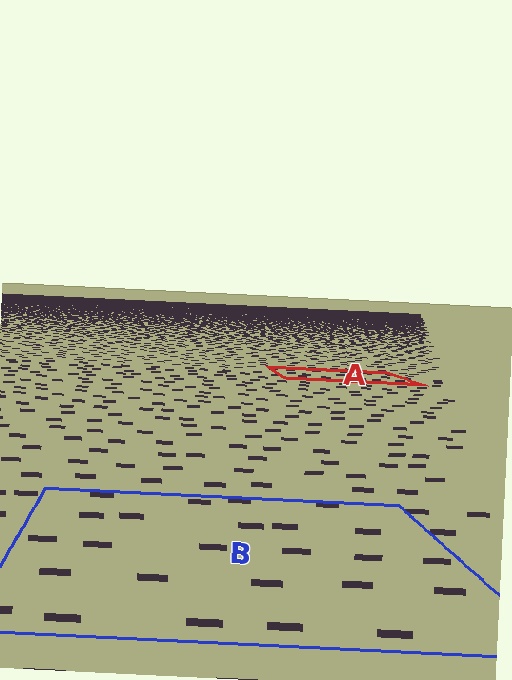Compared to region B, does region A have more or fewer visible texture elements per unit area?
Region A has more texture elements per unit area — they are packed more densely because it is farther away.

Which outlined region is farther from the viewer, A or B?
Region A is farther from the viewer — the texture elements inside it appear smaller and more densely packed.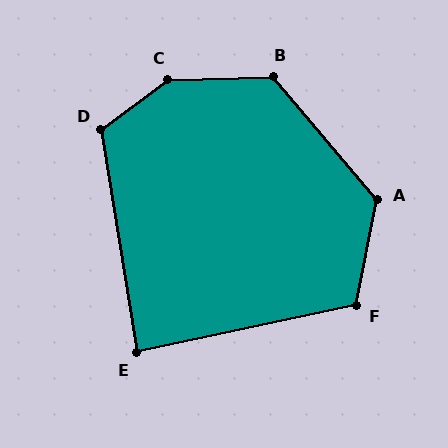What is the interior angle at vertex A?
Approximately 128 degrees (obtuse).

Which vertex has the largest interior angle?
C, at approximately 144 degrees.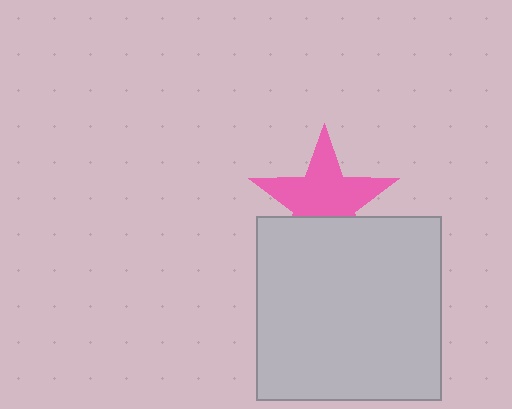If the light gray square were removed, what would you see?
You would see the complete pink star.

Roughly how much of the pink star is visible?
Most of it is visible (roughly 66%).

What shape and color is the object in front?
The object in front is a light gray square.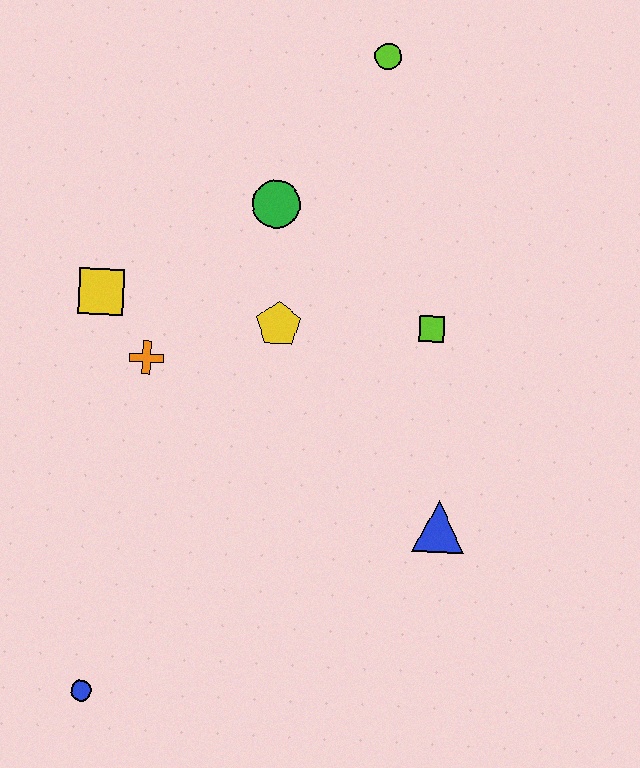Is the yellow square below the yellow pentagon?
No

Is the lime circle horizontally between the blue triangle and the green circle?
Yes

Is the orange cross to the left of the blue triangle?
Yes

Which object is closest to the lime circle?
The green circle is closest to the lime circle.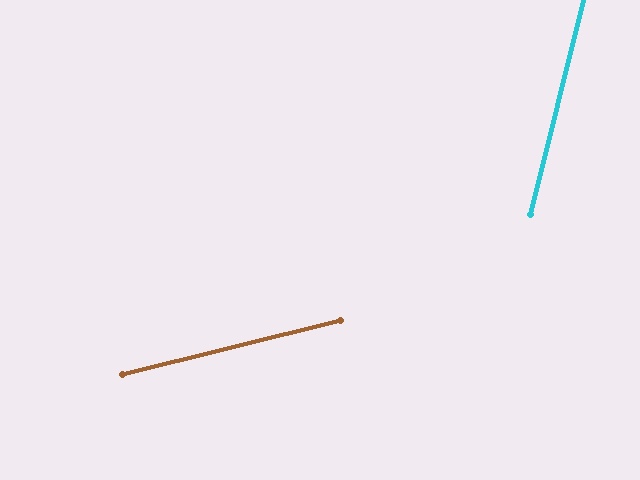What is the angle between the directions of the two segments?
Approximately 62 degrees.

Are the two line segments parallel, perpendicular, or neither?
Neither parallel nor perpendicular — they differ by about 62°.